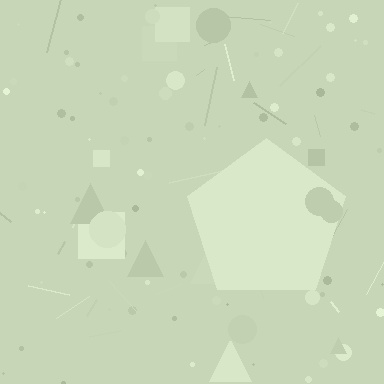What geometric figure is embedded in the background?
A pentagon is embedded in the background.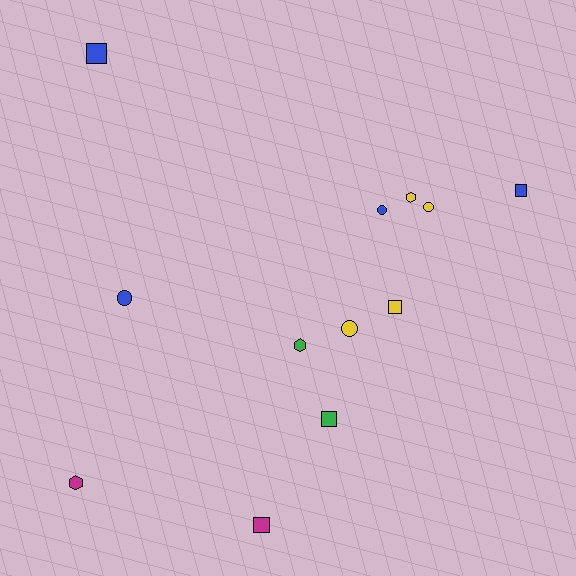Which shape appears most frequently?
Square, with 5 objects.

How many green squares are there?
There is 1 green square.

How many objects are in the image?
There are 12 objects.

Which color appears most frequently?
Blue, with 4 objects.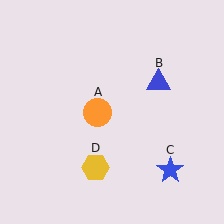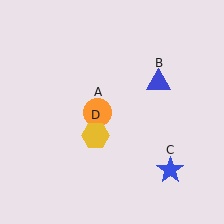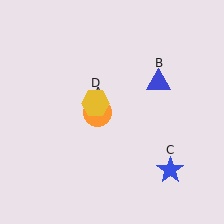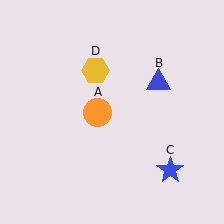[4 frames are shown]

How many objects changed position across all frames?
1 object changed position: yellow hexagon (object D).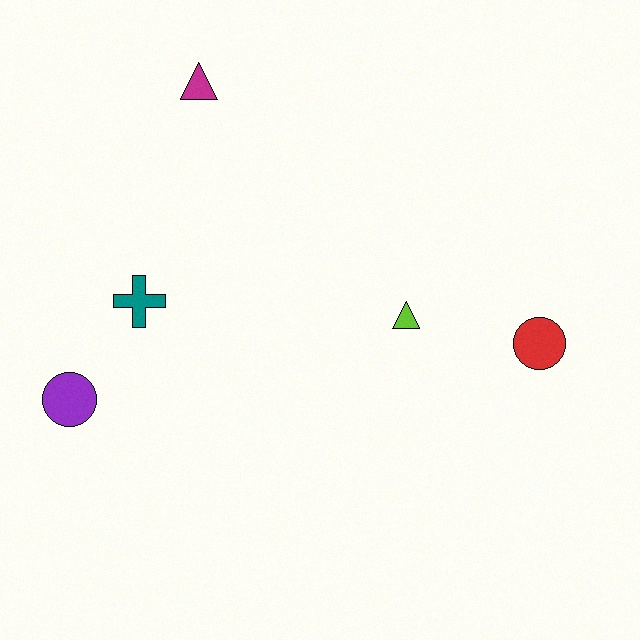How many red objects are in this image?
There is 1 red object.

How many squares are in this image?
There are no squares.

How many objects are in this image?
There are 5 objects.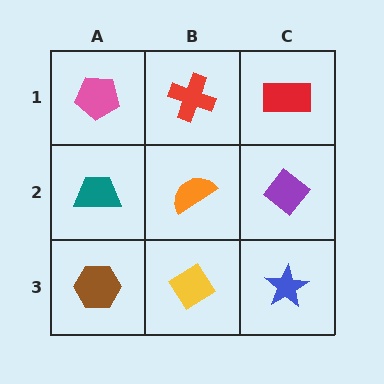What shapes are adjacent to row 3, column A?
A teal trapezoid (row 2, column A), a yellow diamond (row 3, column B).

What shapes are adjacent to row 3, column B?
An orange semicircle (row 2, column B), a brown hexagon (row 3, column A), a blue star (row 3, column C).